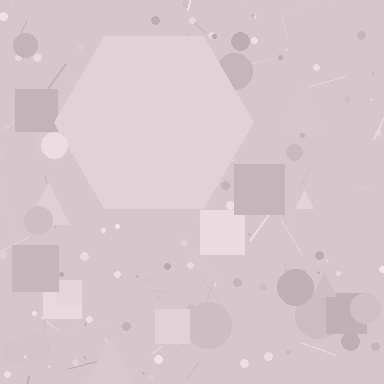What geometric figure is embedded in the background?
A hexagon is embedded in the background.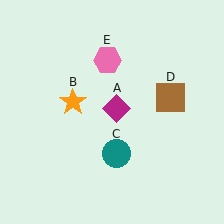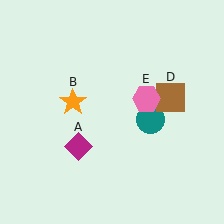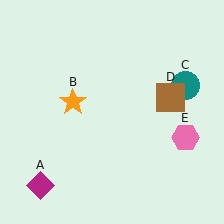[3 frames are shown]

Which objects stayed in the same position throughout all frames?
Orange star (object B) and brown square (object D) remained stationary.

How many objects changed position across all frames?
3 objects changed position: magenta diamond (object A), teal circle (object C), pink hexagon (object E).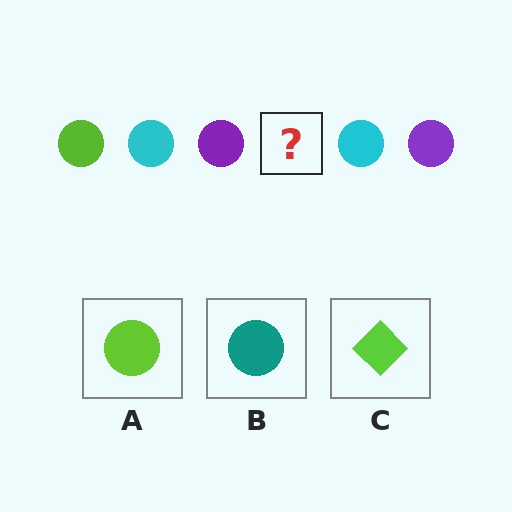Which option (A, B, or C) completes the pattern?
A.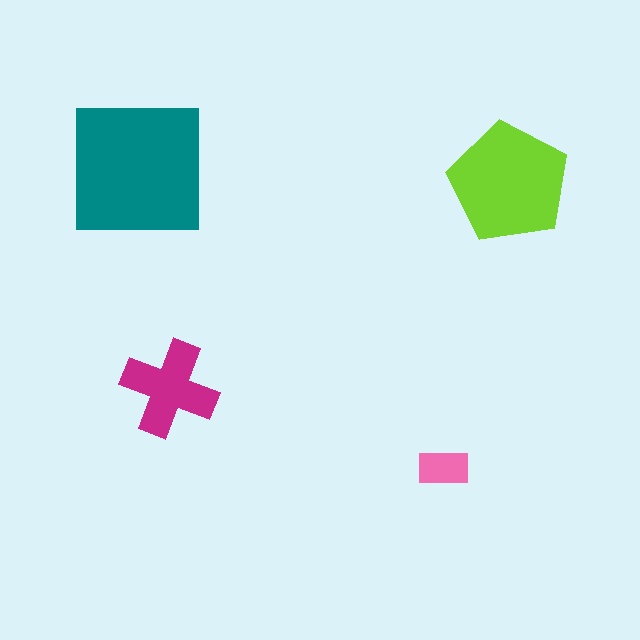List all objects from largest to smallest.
The teal square, the lime pentagon, the magenta cross, the pink rectangle.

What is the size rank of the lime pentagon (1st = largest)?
2nd.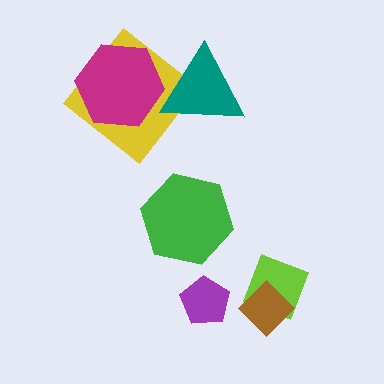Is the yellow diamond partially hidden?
Yes, it is partially covered by another shape.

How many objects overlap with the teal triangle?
2 objects overlap with the teal triangle.